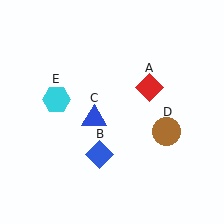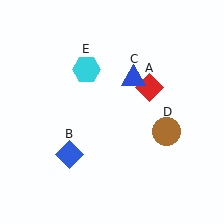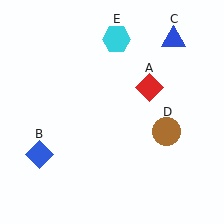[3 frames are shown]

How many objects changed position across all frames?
3 objects changed position: blue diamond (object B), blue triangle (object C), cyan hexagon (object E).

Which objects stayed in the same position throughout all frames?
Red diamond (object A) and brown circle (object D) remained stationary.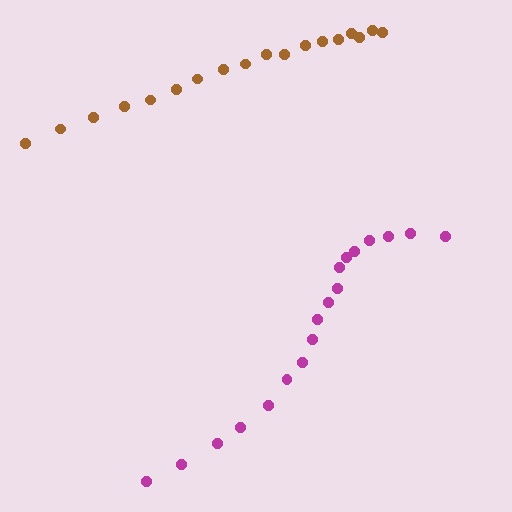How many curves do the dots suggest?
There are 2 distinct paths.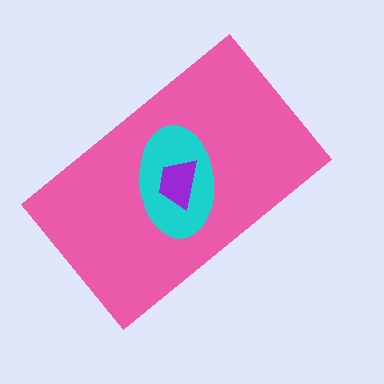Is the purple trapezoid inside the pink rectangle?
Yes.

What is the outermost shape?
The pink rectangle.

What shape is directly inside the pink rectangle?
The cyan ellipse.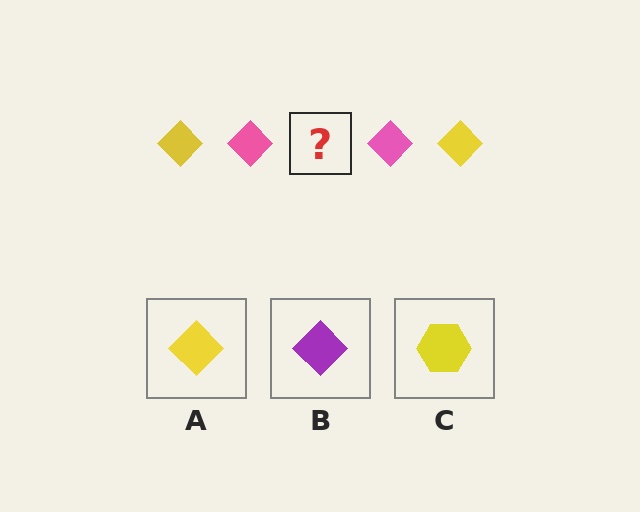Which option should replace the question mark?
Option A.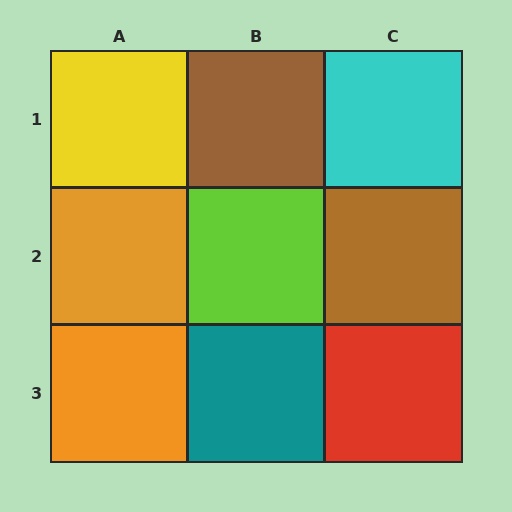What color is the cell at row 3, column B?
Teal.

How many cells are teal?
1 cell is teal.